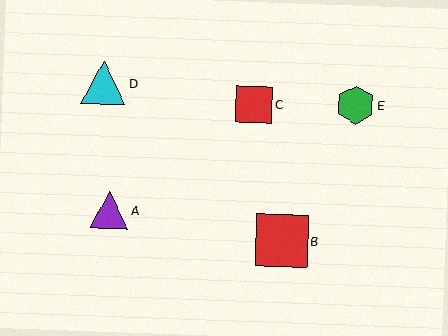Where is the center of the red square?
The center of the red square is at (282, 241).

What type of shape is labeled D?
Shape D is a cyan triangle.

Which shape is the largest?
The red square (labeled B) is the largest.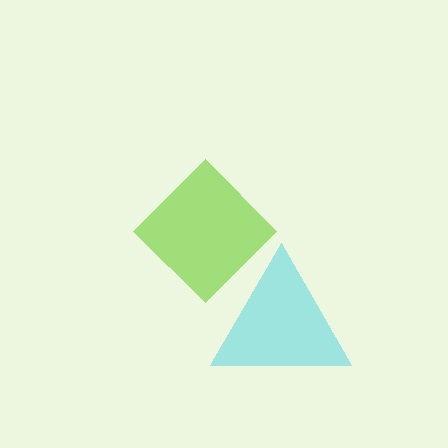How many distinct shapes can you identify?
There are 2 distinct shapes: a cyan triangle, a lime diamond.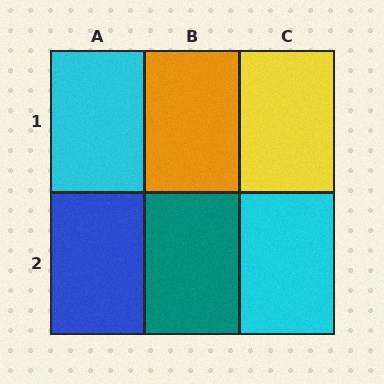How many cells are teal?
1 cell is teal.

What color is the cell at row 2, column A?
Blue.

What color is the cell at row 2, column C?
Cyan.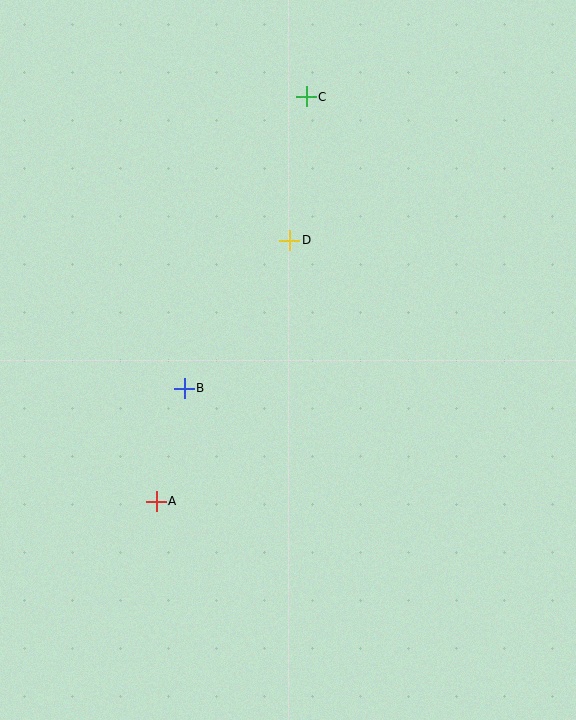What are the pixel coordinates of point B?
Point B is at (184, 388).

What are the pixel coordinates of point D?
Point D is at (290, 240).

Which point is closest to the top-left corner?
Point C is closest to the top-left corner.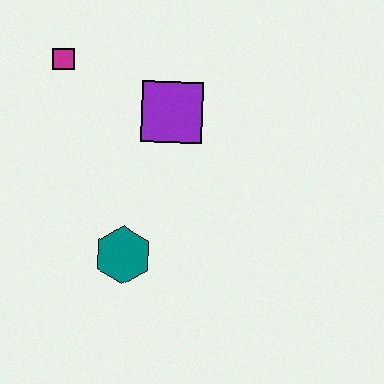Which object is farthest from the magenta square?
The teal hexagon is farthest from the magenta square.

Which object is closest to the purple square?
The magenta square is closest to the purple square.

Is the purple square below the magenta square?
Yes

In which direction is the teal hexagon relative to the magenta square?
The teal hexagon is below the magenta square.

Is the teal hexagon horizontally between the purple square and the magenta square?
Yes